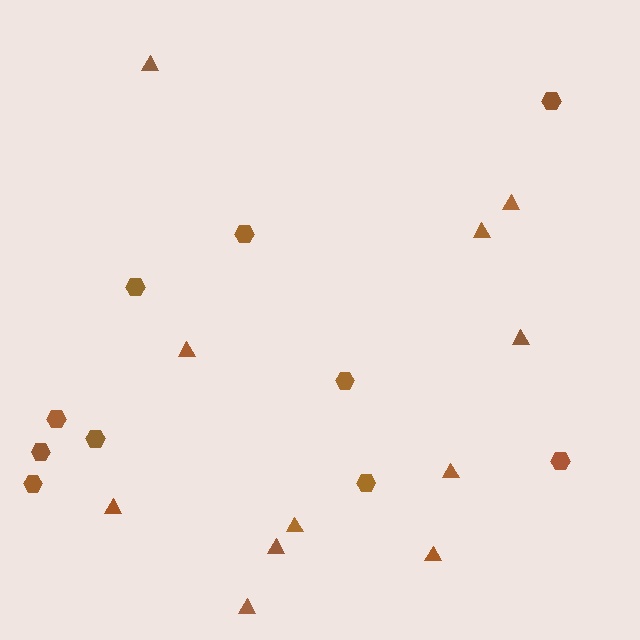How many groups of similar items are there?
There are 2 groups: one group of hexagons (10) and one group of triangles (11).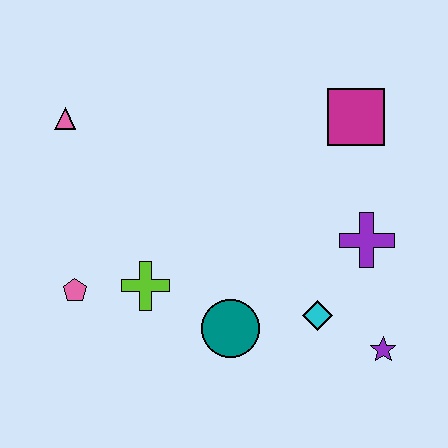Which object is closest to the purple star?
The cyan diamond is closest to the purple star.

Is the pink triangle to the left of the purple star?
Yes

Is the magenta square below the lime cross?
No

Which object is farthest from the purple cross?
The pink triangle is farthest from the purple cross.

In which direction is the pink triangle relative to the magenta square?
The pink triangle is to the left of the magenta square.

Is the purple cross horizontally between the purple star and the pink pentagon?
Yes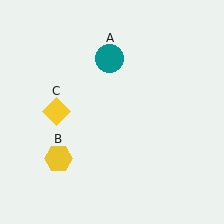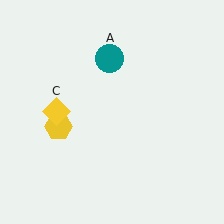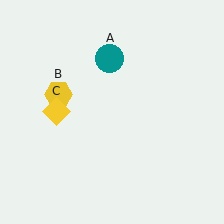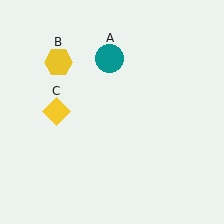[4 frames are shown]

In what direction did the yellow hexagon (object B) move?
The yellow hexagon (object B) moved up.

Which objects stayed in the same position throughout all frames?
Teal circle (object A) and yellow diamond (object C) remained stationary.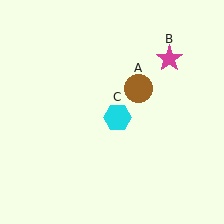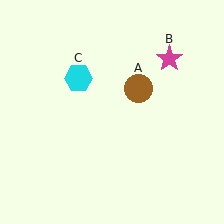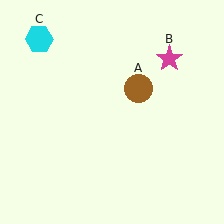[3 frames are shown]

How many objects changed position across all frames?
1 object changed position: cyan hexagon (object C).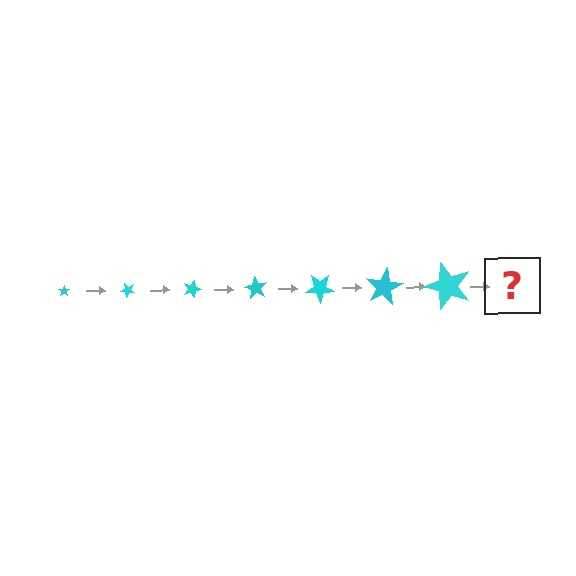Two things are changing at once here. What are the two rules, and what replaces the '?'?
The two rules are that the star grows larger each step and it rotates 45 degrees each step. The '?' should be a star, larger than the previous one and rotated 315 degrees from the start.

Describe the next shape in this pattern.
It should be a star, larger than the previous one and rotated 315 degrees from the start.